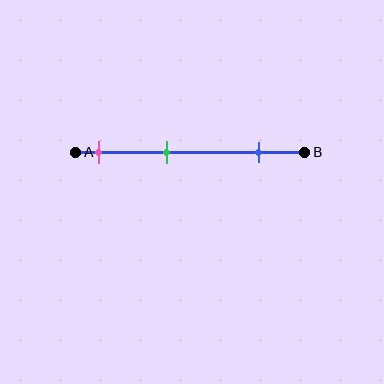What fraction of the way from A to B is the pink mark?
The pink mark is approximately 10% (0.1) of the way from A to B.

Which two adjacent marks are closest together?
The pink and green marks are the closest adjacent pair.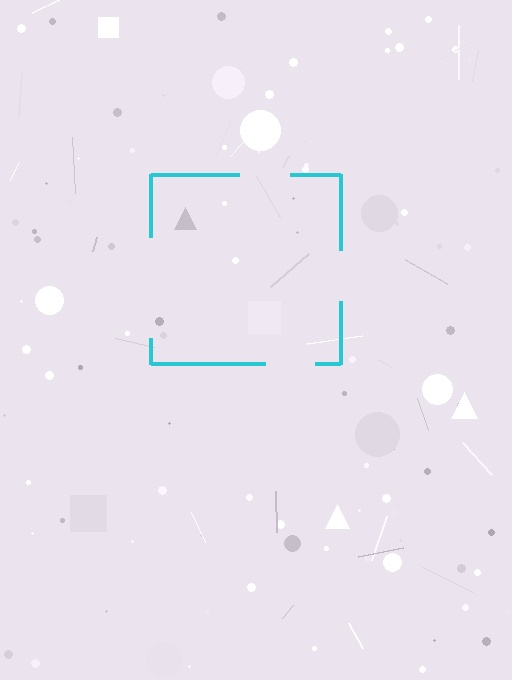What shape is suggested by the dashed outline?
The dashed outline suggests a square.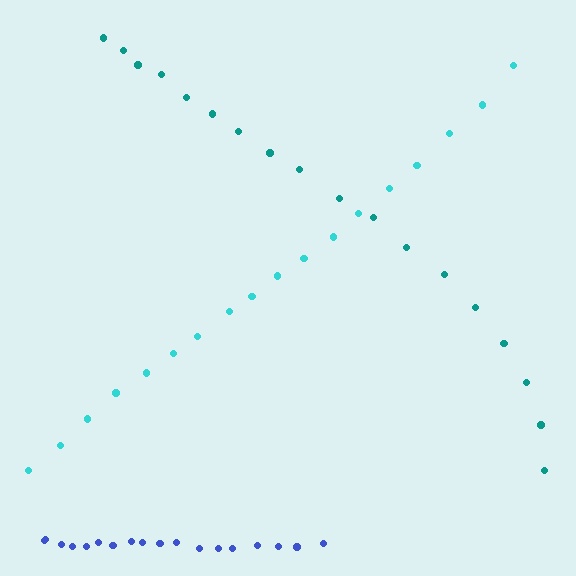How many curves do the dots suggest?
There are 3 distinct paths.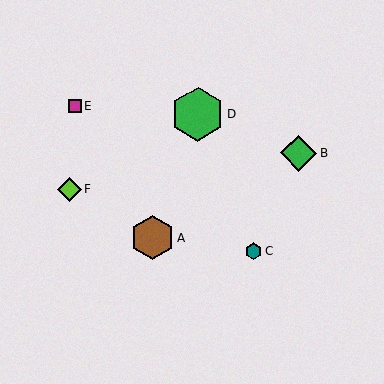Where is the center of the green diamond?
The center of the green diamond is at (299, 153).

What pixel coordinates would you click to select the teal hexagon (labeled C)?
Click at (253, 252) to select the teal hexagon C.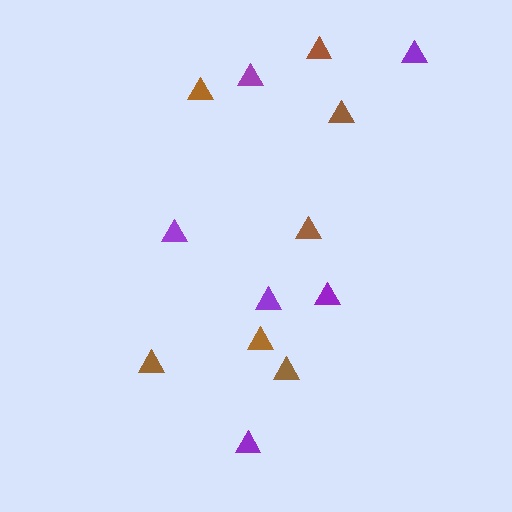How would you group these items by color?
There are 2 groups: one group of purple triangles (6) and one group of brown triangles (7).